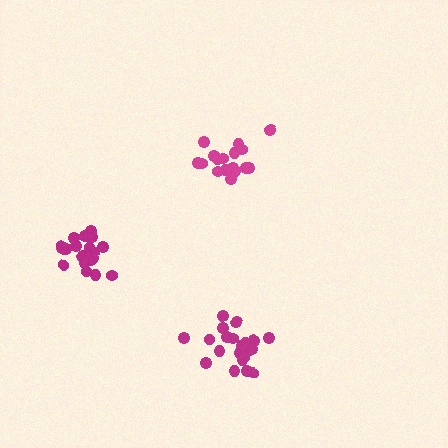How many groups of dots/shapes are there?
There are 3 groups.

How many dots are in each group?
Group 1: 21 dots, Group 2: 17 dots, Group 3: 21 dots (59 total).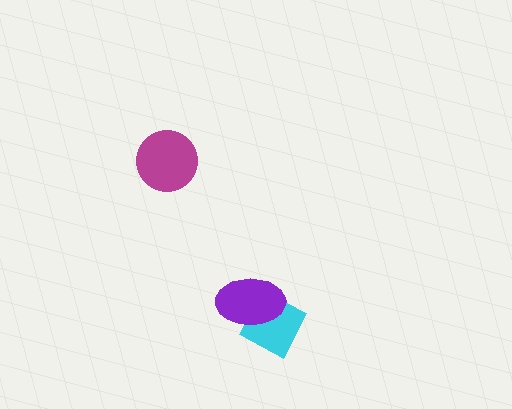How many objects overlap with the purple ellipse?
1 object overlaps with the purple ellipse.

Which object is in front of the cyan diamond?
The purple ellipse is in front of the cyan diamond.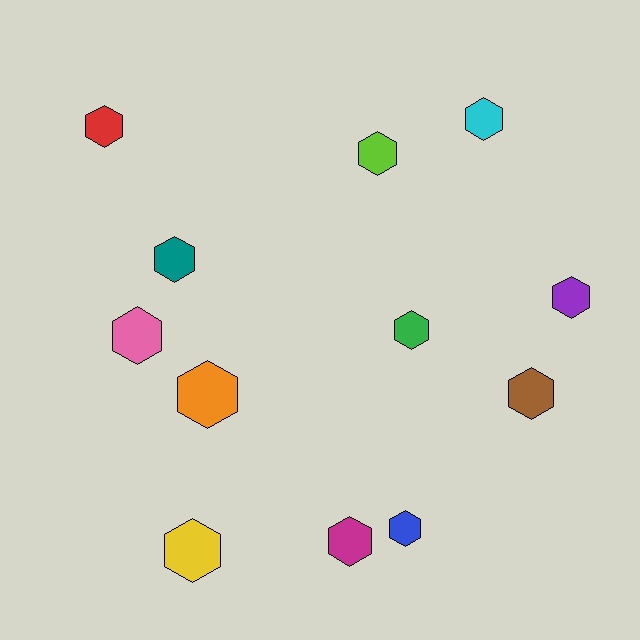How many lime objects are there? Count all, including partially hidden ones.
There is 1 lime object.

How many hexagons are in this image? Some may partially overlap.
There are 12 hexagons.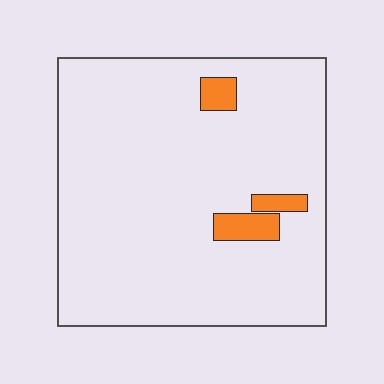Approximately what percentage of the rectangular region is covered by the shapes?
Approximately 5%.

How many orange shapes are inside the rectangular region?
3.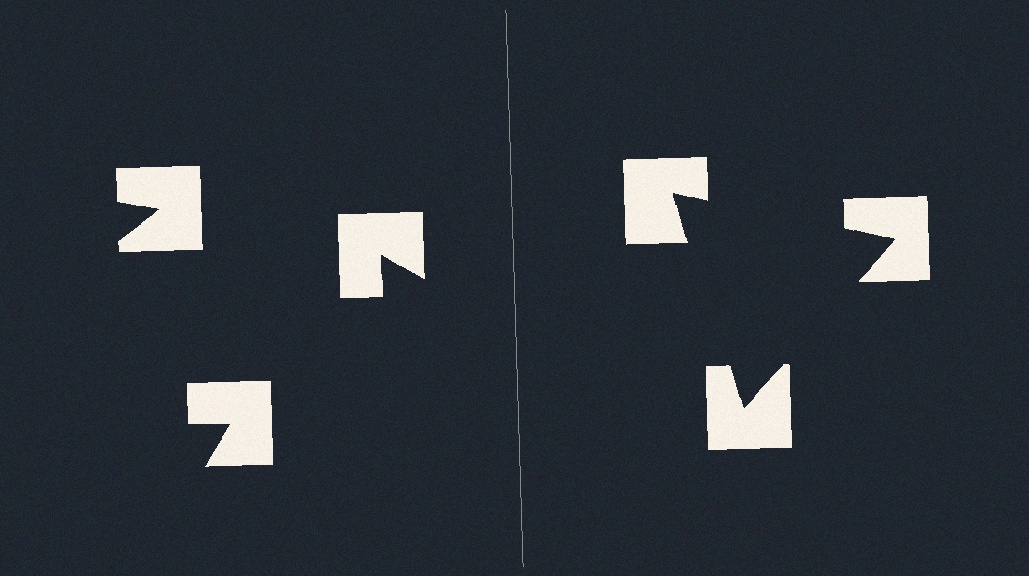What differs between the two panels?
The notched squares are positioned identically on both sides; only the wedge orientations differ. On the right they align to a triangle; on the left they are misaligned.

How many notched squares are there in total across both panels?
6 — 3 on each side.